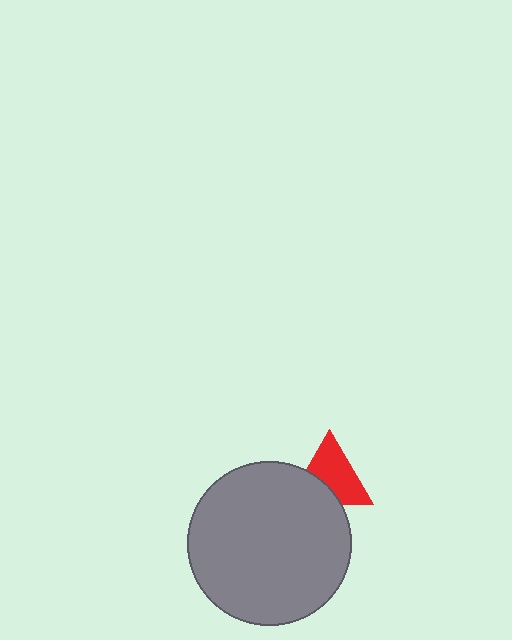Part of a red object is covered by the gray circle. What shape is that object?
It is a triangle.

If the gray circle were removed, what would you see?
You would see the complete red triangle.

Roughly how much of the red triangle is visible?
Most of it is visible (roughly 66%).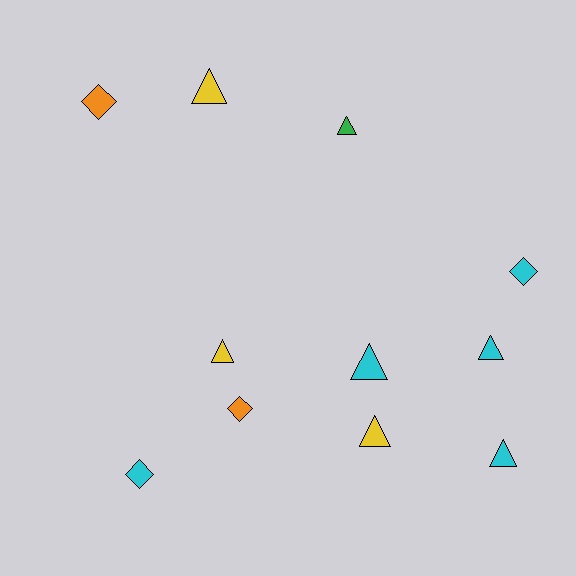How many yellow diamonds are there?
There are no yellow diamonds.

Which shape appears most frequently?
Triangle, with 7 objects.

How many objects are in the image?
There are 11 objects.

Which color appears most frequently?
Cyan, with 5 objects.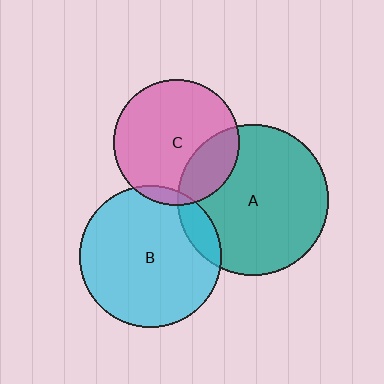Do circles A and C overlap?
Yes.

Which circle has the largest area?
Circle A (teal).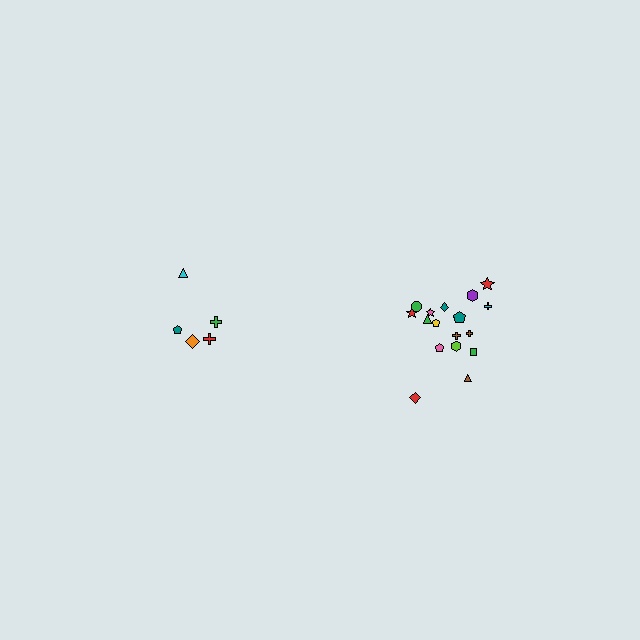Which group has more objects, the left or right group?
The right group.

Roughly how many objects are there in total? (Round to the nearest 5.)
Roughly 25 objects in total.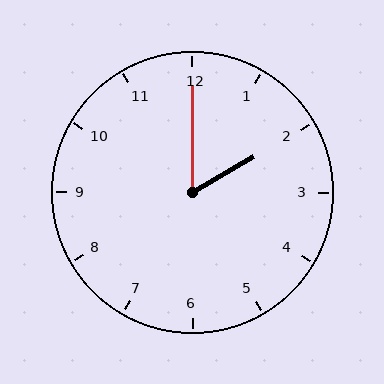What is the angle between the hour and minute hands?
Approximately 60 degrees.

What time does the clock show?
2:00.